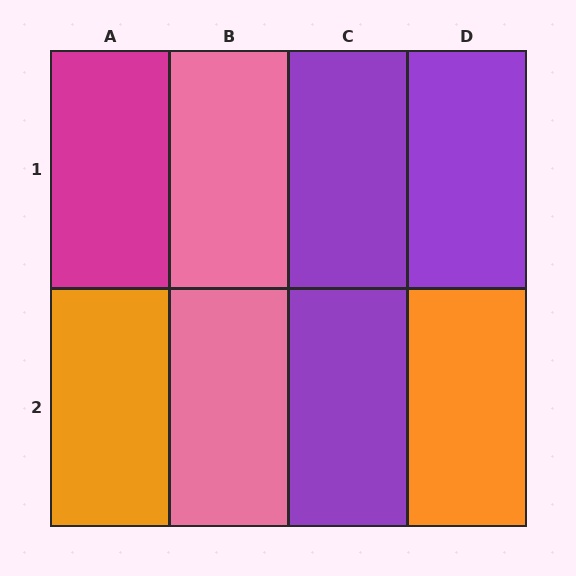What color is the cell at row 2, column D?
Orange.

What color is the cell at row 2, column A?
Orange.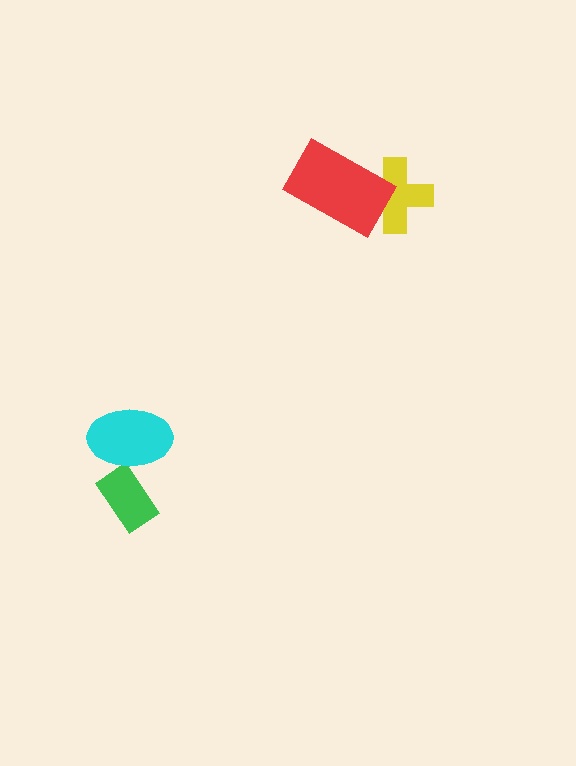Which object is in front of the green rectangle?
The cyan ellipse is in front of the green rectangle.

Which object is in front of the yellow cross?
The red rectangle is in front of the yellow cross.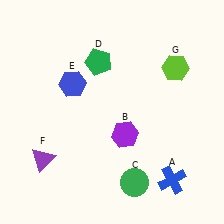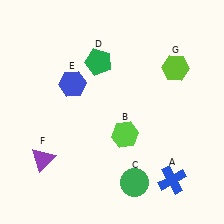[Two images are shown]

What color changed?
The hexagon (B) changed from purple in Image 1 to lime in Image 2.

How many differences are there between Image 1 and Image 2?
There is 1 difference between the two images.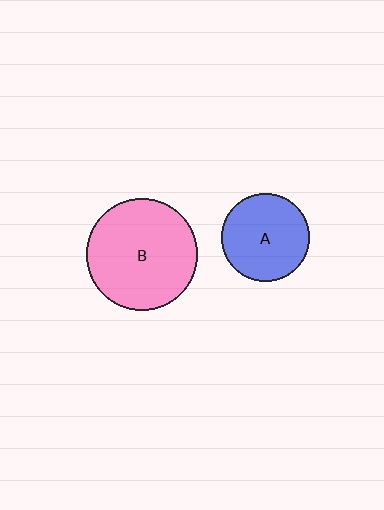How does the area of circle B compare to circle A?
Approximately 1.6 times.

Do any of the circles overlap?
No, none of the circles overlap.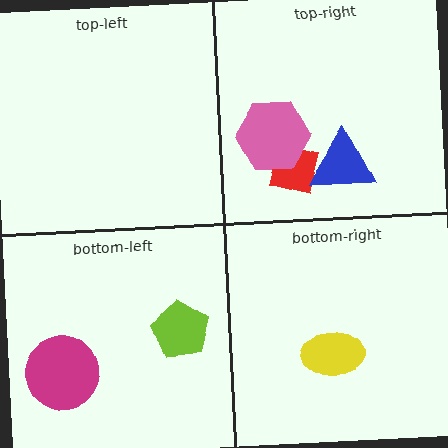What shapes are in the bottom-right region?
The yellow ellipse.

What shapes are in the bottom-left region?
The magenta circle, the lime pentagon.